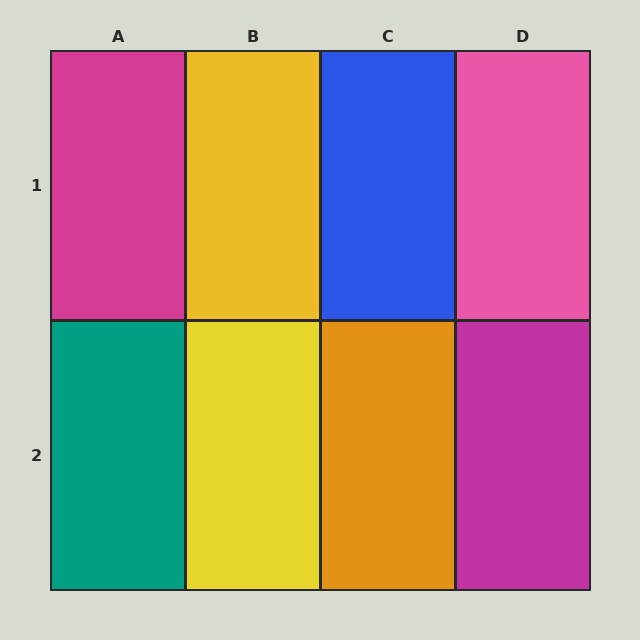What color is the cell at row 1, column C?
Blue.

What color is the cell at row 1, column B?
Yellow.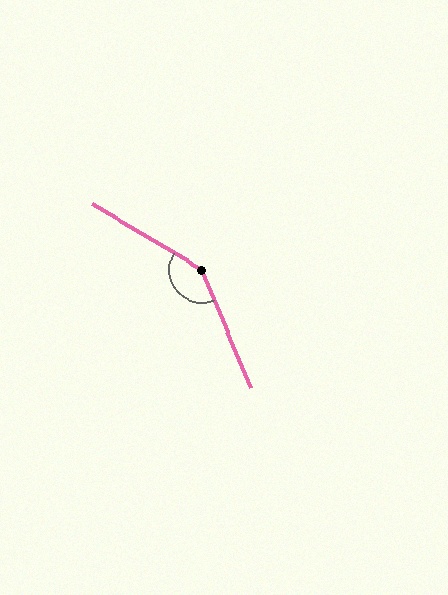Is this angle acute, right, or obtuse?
It is obtuse.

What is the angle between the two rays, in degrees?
Approximately 144 degrees.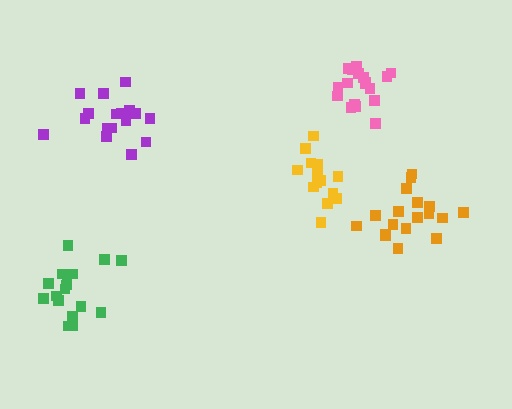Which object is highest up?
The pink cluster is topmost.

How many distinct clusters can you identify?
There are 5 distinct clusters.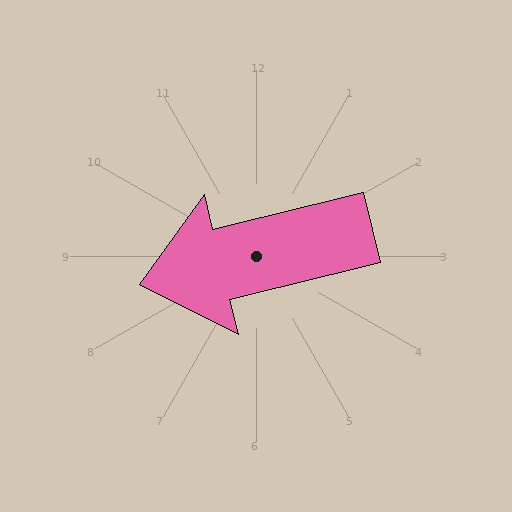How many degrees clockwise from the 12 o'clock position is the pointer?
Approximately 256 degrees.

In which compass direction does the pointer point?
West.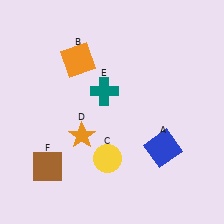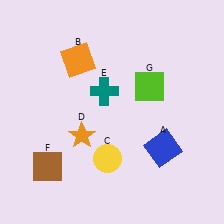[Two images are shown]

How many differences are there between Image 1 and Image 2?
There is 1 difference between the two images.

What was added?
A lime square (G) was added in Image 2.